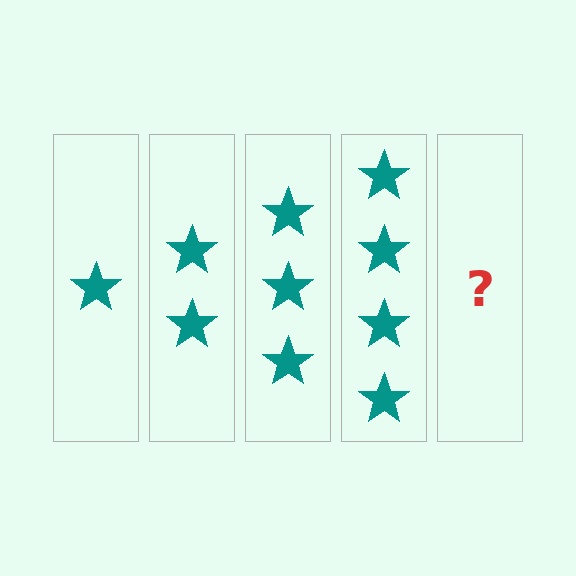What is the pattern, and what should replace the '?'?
The pattern is that each step adds one more star. The '?' should be 5 stars.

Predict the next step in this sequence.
The next step is 5 stars.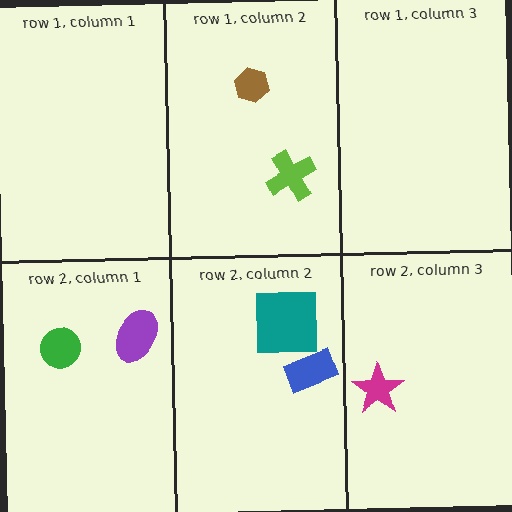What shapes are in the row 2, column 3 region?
The magenta star.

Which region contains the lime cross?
The row 1, column 2 region.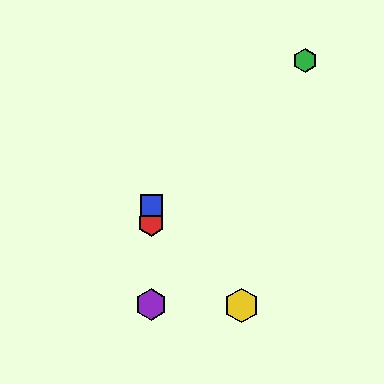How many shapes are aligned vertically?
3 shapes (the red hexagon, the blue square, the purple hexagon) are aligned vertically.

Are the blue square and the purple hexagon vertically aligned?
Yes, both are at x≈151.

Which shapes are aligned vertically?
The red hexagon, the blue square, the purple hexagon are aligned vertically.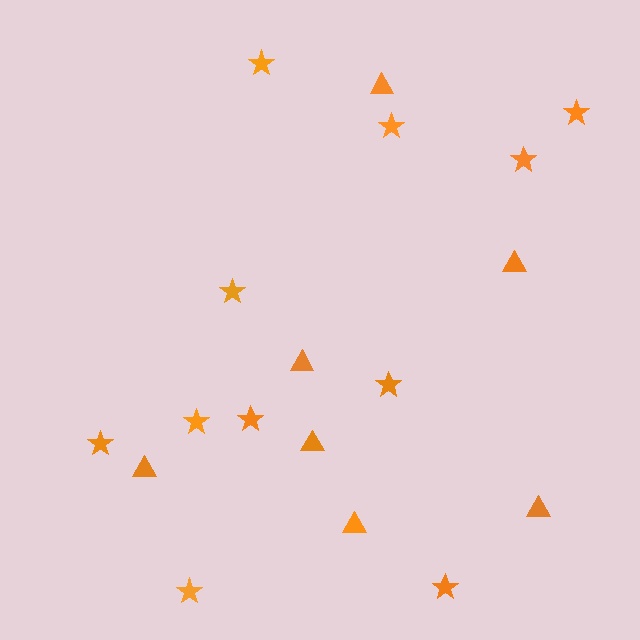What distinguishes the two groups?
There are 2 groups: one group of stars (11) and one group of triangles (7).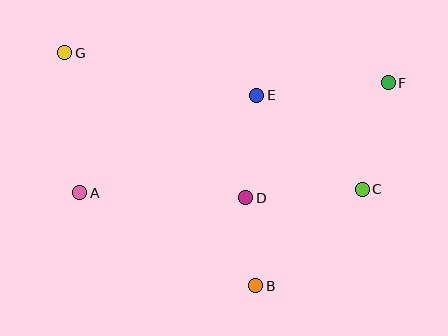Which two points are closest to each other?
Points B and D are closest to each other.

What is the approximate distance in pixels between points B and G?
The distance between B and G is approximately 301 pixels.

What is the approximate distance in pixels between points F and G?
The distance between F and G is approximately 325 pixels.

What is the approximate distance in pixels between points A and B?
The distance between A and B is approximately 199 pixels.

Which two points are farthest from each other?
Points A and F are farthest from each other.